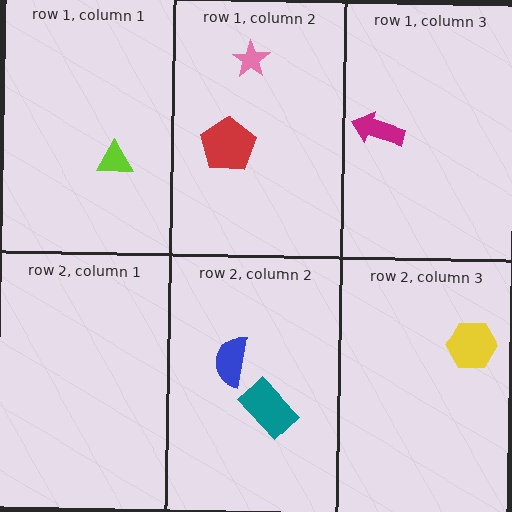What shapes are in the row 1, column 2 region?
The pink star, the red pentagon.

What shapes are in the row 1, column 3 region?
The magenta arrow.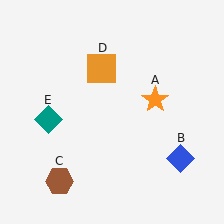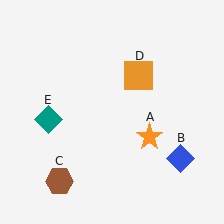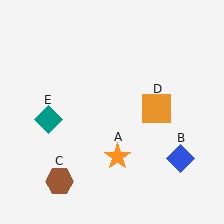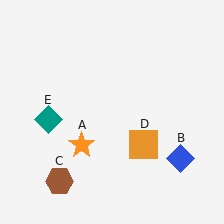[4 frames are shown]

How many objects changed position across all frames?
2 objects changed position: orange star (object A), orange square (object D).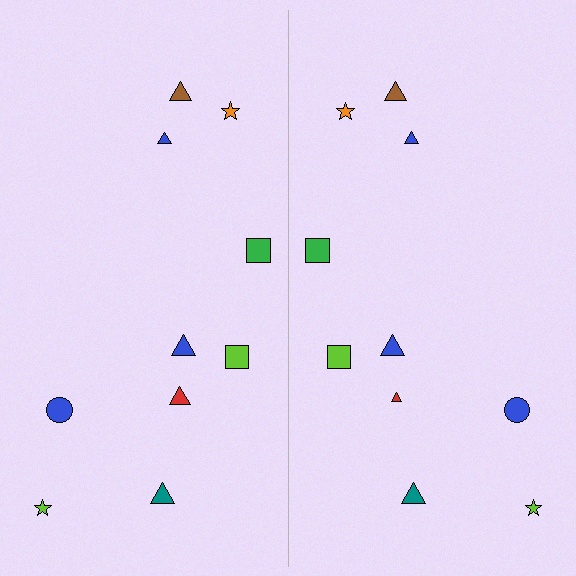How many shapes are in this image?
There are 20 shapes in this image.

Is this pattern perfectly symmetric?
No, the pattern is not perfectly symmetric. The red triangle on the right side has a different size than its mirror counterpart.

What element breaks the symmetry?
The red triangle on the right side has a different size than its mirror counterpart.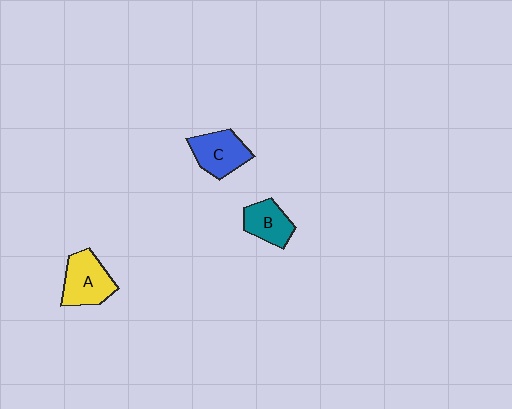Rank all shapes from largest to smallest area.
From largest to smallest: A (yellow), C (blue), B (teal).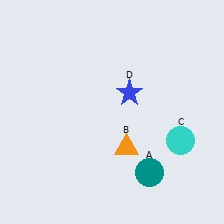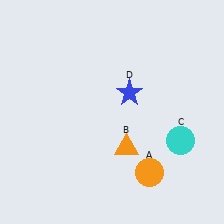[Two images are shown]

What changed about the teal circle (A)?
In Image 1, A is teal. In Image 2, it changed to orange.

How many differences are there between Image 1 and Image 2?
There is 1 difference between the two images.